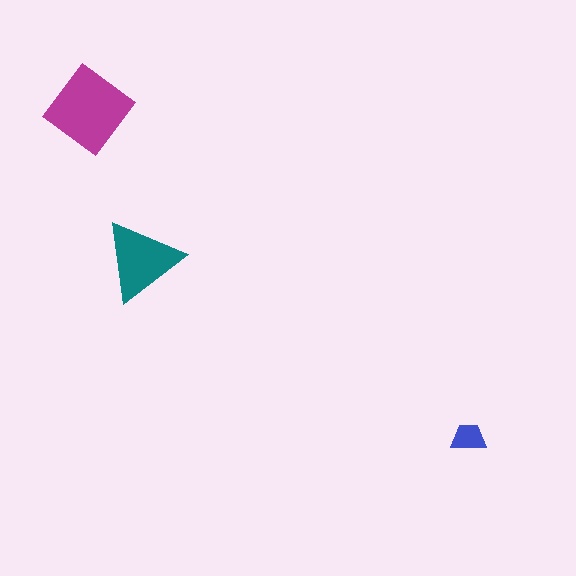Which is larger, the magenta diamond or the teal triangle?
The magenta diamond.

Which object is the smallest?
The blue trapezoid.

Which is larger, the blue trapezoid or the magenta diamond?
The magenta diamond.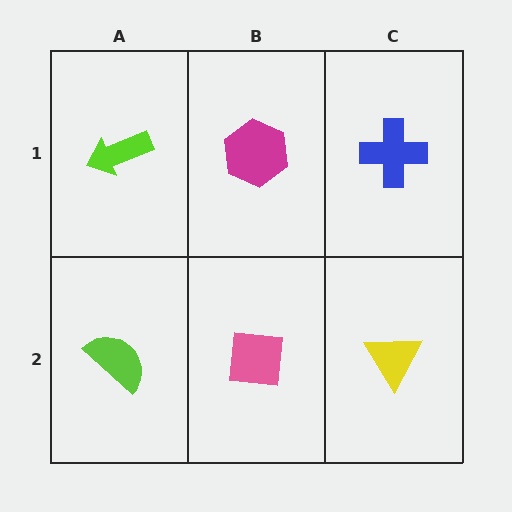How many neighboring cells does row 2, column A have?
2.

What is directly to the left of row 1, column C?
A magenta hexagon.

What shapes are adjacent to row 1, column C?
A yellow triangle (row 2, column C), a magenta hexagon (row 1, column B).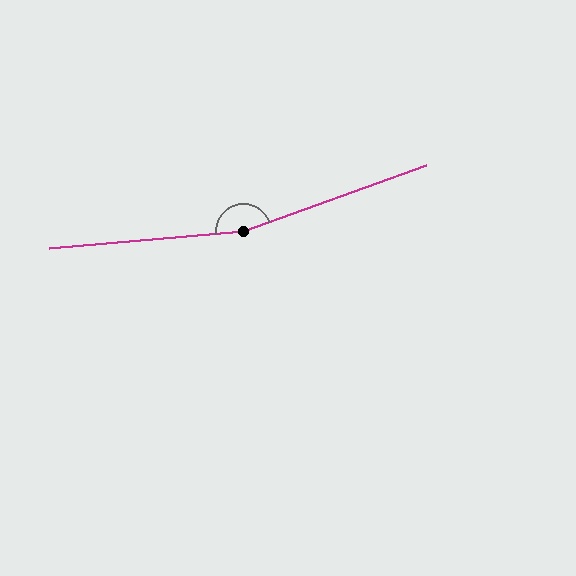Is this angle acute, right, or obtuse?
It is obtuse.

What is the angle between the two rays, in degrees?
Approximately 165 degrees.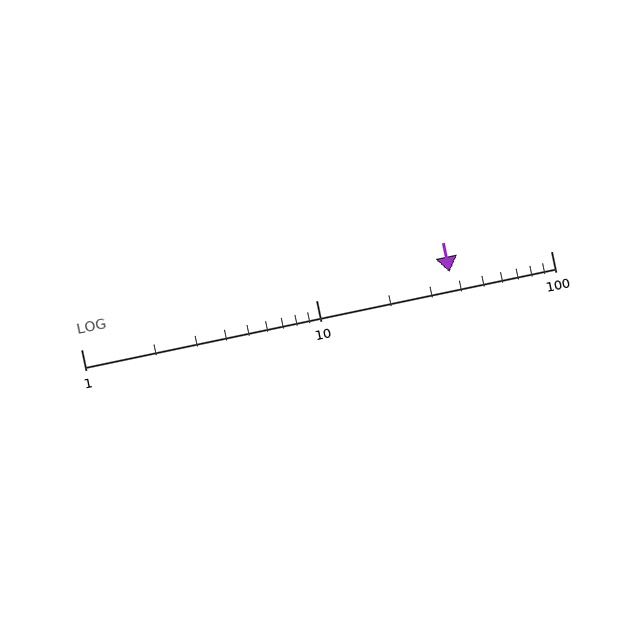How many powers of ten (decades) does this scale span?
The scale spans 2 decades, from 1 to 100.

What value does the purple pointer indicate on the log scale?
The pointer indicates approximately 37.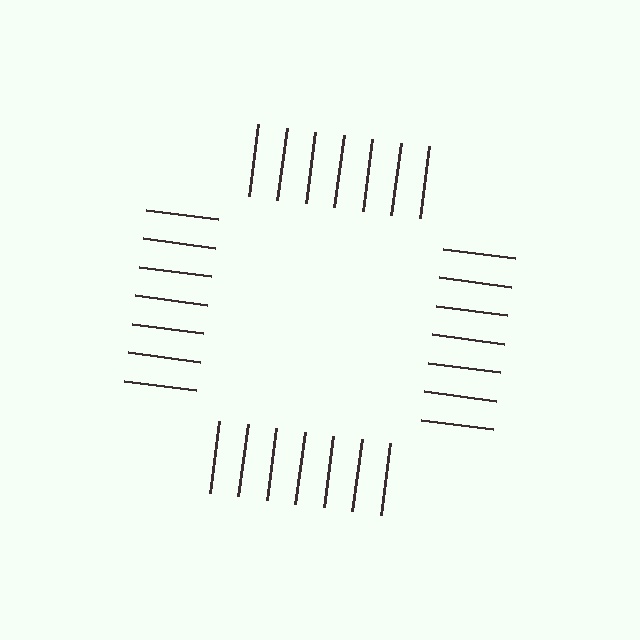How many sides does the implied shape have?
4 sides — the line-ends trace a square.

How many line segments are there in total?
28 — 7 along each of the 4 edges.